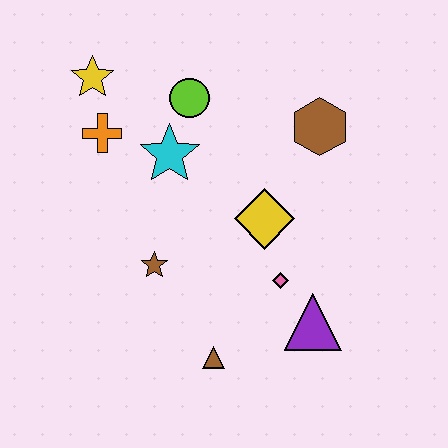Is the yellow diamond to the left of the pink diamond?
Yes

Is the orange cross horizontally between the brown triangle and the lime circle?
No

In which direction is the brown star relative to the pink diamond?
The brown star is to the left of the pink diamond.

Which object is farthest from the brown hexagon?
The brown triangle is farthest from the brown hexagon.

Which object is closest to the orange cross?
The yellow star is closest to the orange cross.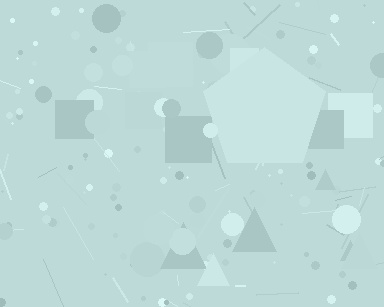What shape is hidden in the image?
A pentagon is hidden in the image.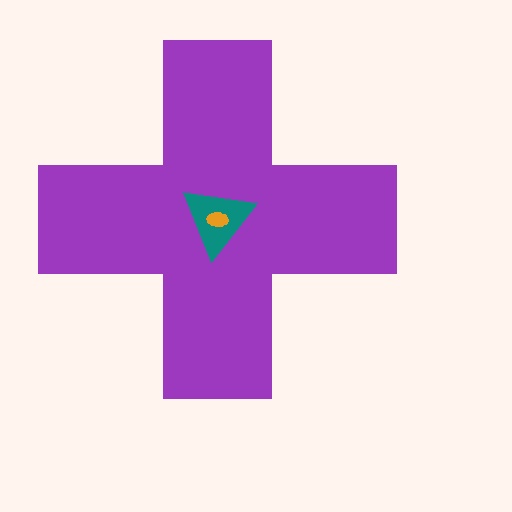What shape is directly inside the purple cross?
The teal triangle.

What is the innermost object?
The orange ellipse.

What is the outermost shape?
The purple cross.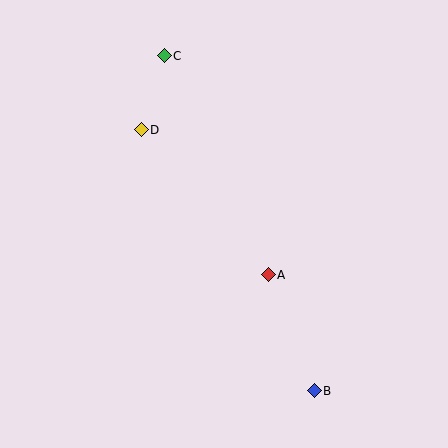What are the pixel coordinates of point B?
Point B is at (314, 391).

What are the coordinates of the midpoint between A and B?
The midpoint between A and B is at (291, 333).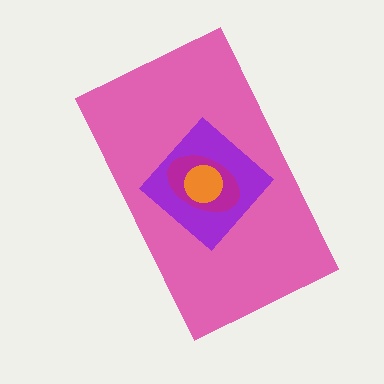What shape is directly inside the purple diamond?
The magenta ellipse.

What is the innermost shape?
The orange circle.